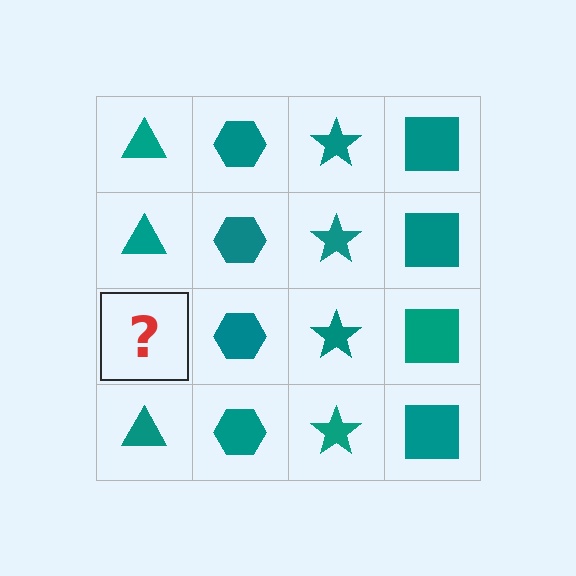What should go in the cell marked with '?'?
The missing cell should contain a teal triangle.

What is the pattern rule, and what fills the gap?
The rule is that each column has a consistent shape. The gap should be filled with a teal triangle.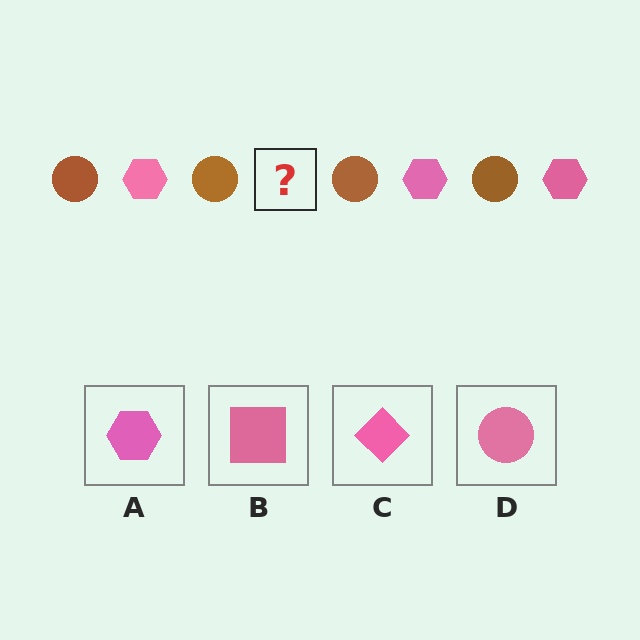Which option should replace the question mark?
Option A.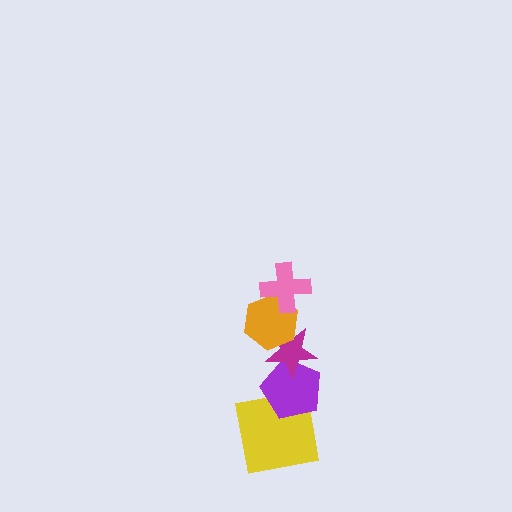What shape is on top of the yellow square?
The purple pentagon is on top of the yellow square.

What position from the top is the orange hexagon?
The orange hexagon is 2nd from the top.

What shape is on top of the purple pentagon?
The magenta star is on top of the purple pentagon.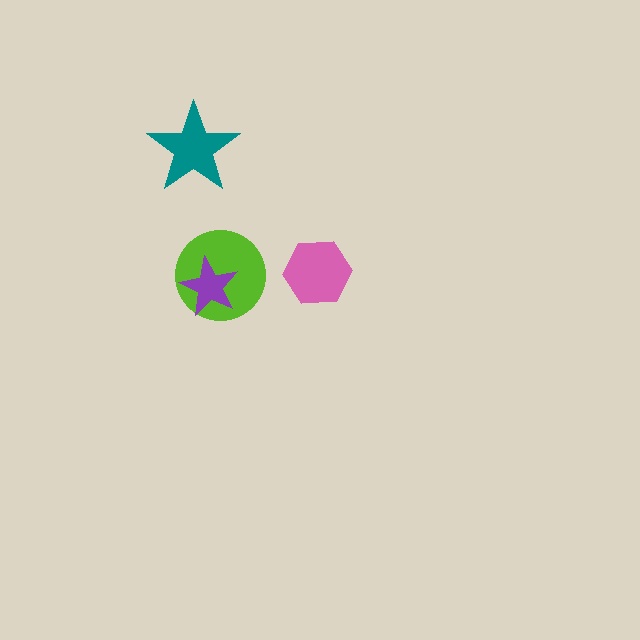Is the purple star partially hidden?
No, no other shape covers it.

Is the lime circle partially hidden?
Yes, it is partially covered by another shape.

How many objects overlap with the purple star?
1 object overlaps with the purple star.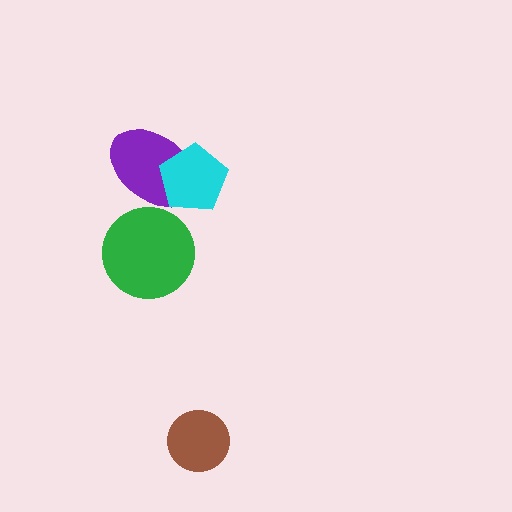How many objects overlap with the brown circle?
0 objects overlap with the brown circle.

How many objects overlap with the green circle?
1 object overlaps with the green circle.